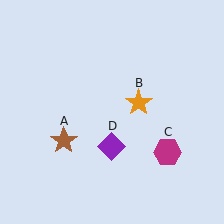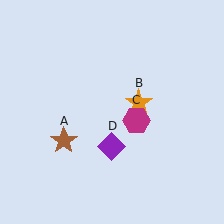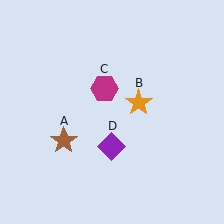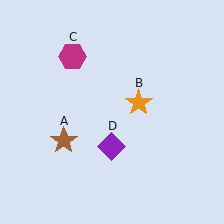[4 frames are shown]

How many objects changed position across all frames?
1 object changed position: magenta hexagon (object C).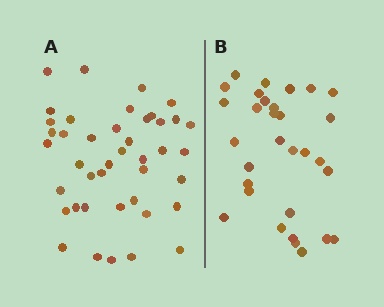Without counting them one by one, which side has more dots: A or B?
Region A (the left region) has more dots.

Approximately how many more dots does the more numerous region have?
Region A has roughly 12 or so more dots than region B.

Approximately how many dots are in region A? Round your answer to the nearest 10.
About 40 dots. (The exact count is 42, which rounds to 40.)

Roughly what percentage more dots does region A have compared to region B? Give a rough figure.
About 35% more.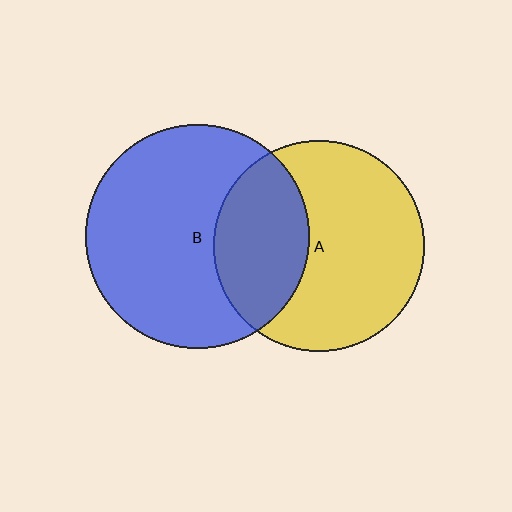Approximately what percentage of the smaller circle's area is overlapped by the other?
Approximately 35%.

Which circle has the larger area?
Circle B (blue).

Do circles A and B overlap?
Yes.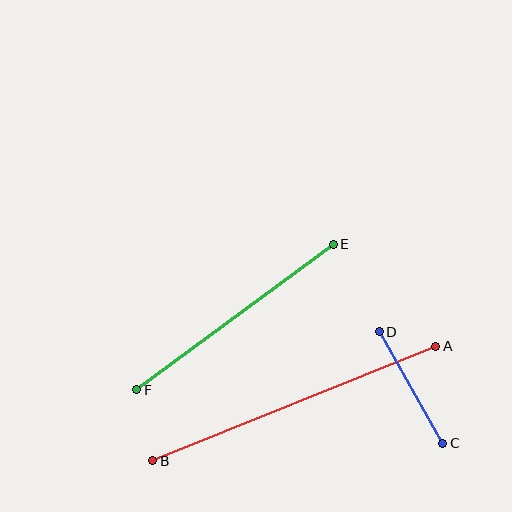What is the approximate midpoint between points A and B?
The midpoint is at approximately (294, 404) pixels.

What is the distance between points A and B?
The distance is approximately 305 pixels.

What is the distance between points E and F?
The distance is approximately 245 pixels.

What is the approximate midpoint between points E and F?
The midpoint is at approximately (235, 317) pixels.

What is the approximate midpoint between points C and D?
The midpoint is at approximately (411, 388) pixels.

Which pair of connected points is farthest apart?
Points A and B are farthest apart.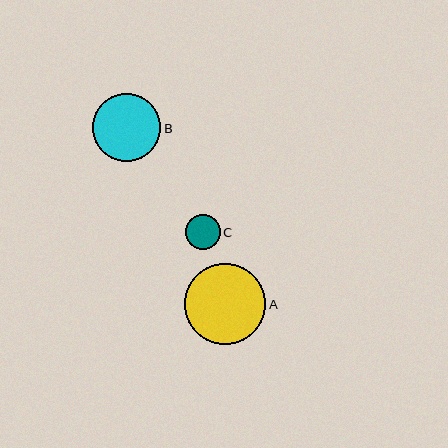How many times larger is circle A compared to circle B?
Circle A is approximately 1.2 times the size of circle B.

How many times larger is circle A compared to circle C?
Circle A is approximately 2.3 times the size of circle C.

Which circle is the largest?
Circle A is the largest with a size of approximately 81 pixels.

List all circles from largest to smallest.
From largest to smallest: A, B, C.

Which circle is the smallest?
Circle C is the smallest with a size of approximately 35 pixels.